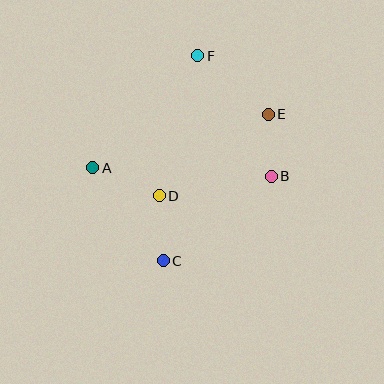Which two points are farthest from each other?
Points C and F are farthest from each other.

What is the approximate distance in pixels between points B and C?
The distance between B and C is approximately 137 pixels.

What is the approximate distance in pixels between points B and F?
The distance between B and F is approximately 141 pixels.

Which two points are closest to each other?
Points B and E are closest to each other.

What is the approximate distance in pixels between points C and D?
The distance between C and D is approximately 65 pixels.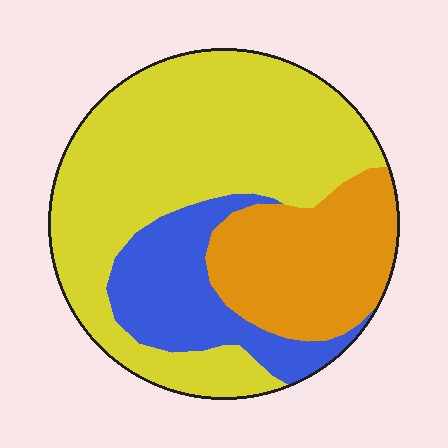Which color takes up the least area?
Blue, at roughly 20%.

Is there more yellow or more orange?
Yellow.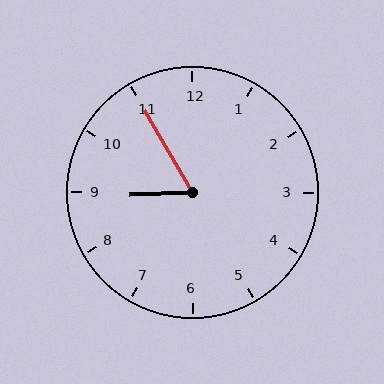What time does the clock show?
8:55.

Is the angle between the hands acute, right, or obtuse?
It is acute.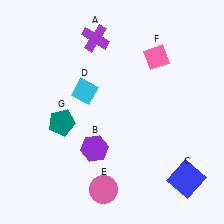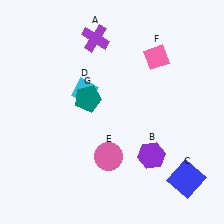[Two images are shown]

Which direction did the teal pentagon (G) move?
The teal pentagon (G) moved right.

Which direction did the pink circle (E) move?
The pink circle (E) moved up.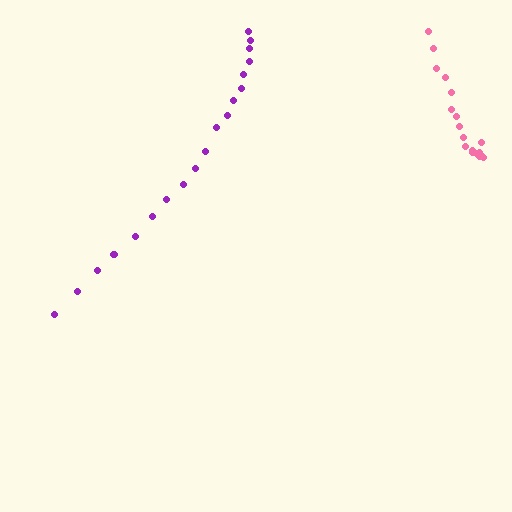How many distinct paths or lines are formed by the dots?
There are 2 distinct paths.